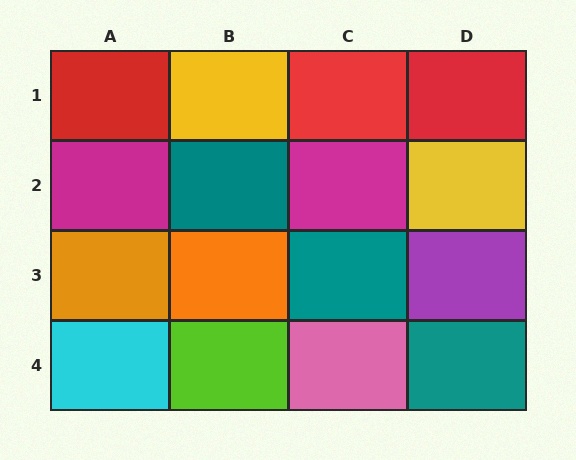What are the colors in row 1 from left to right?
Red, yellow, red, red.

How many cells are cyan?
1 cell is cyan.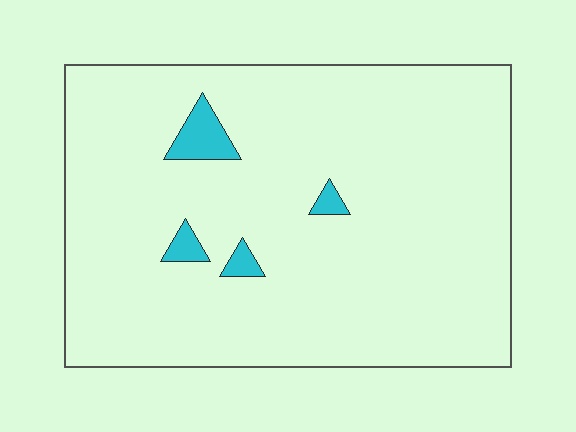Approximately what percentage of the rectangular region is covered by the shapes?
Approximately 5%.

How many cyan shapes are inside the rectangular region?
4.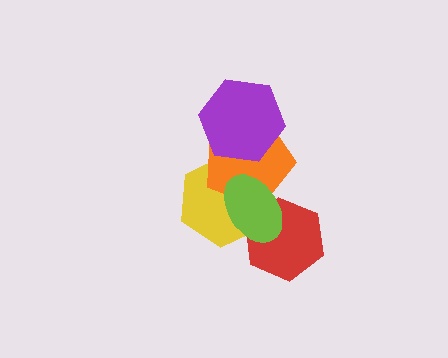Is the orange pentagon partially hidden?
Yes, it is partially covered by another shape.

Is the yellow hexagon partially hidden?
Yes, it is partially covered by another shape.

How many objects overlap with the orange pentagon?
3 objects overlap with the orange pentagon.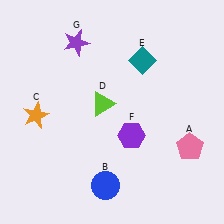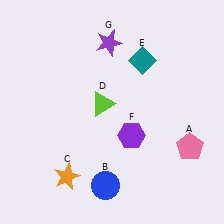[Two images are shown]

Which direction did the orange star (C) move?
The orange star (C) moved down.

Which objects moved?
The objects that moved are: the orange star (C), the purple star (G).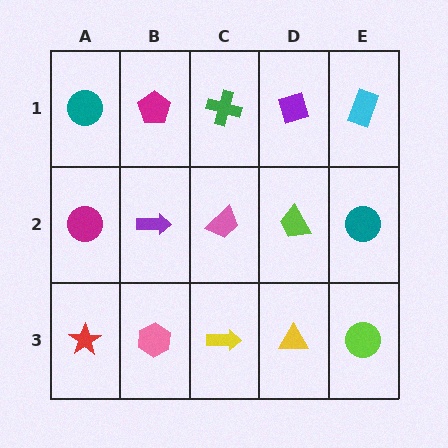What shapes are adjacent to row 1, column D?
A lime trapezoid (row 2, column D), a green cross (row 1, column C), a cyan rectangle (row 1, column E).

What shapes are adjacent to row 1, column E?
A teal circle (row 2, column E), a purple diamond (row 1, column D).